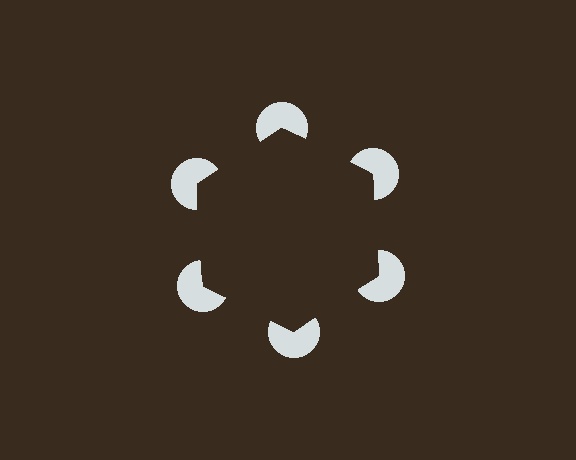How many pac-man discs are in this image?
There are 6 — one at each vertex of the illusory hexagon.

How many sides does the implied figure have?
6 sides.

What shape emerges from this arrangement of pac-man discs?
An illusory hexagon — its edges are inferred from the aligned wedge cuts in the pac-man discs, not physically drawn.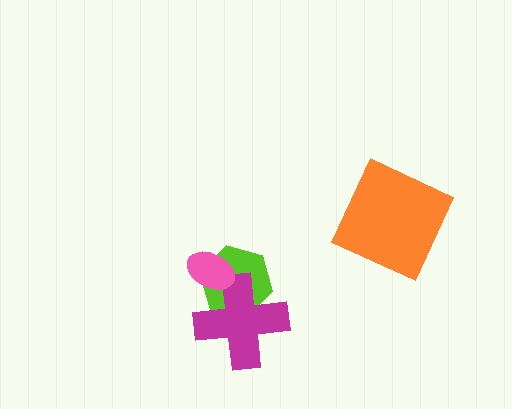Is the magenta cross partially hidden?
Yes, it is partially covered by another shape.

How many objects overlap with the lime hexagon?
2 objects overlap with the lime hexagon.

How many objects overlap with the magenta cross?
2 objects overlap with the magenta cross.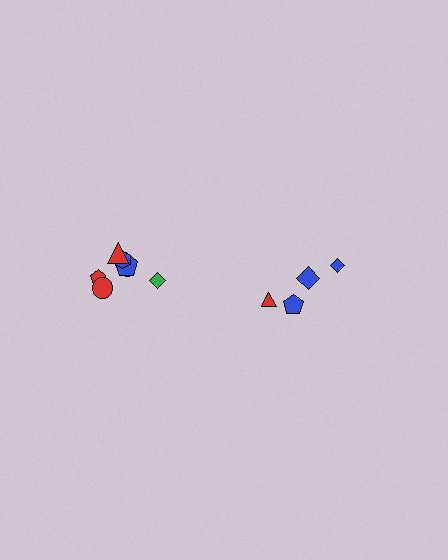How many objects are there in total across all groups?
There are 11 objects.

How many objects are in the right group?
There are 4 objects.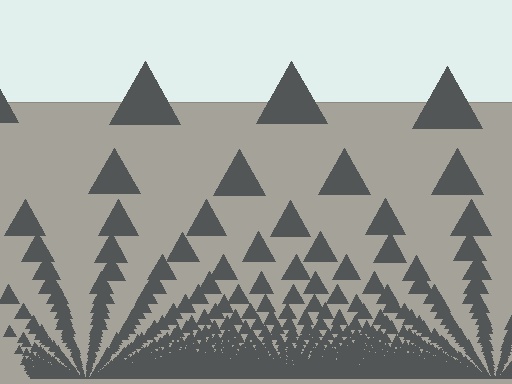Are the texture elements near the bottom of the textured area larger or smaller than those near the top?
Smaller. The gradient is inverted — elements near the bottom are smaller and denser.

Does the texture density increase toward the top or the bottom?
Density increases toward the bottom.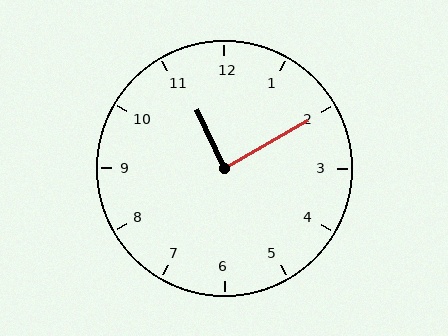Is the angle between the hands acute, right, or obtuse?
It is right.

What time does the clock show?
11:10.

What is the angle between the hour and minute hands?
Approximately 85 degrees.